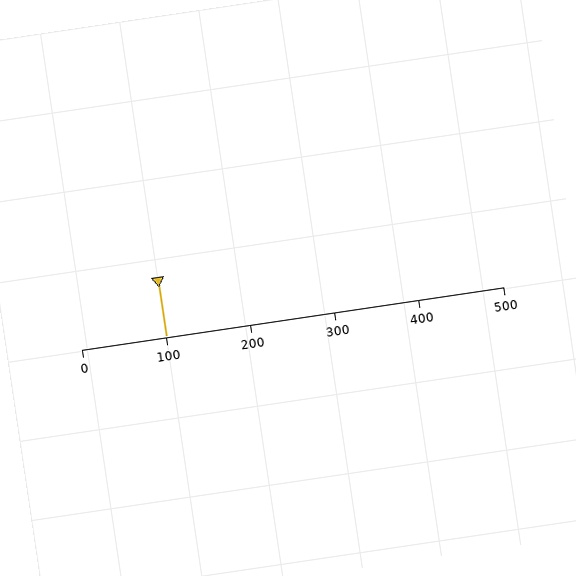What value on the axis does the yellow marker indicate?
The marker indicates approximately 100.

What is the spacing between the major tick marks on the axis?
The major ticks are spaced 100 apart.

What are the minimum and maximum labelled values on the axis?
The axis runs from 0 to 500.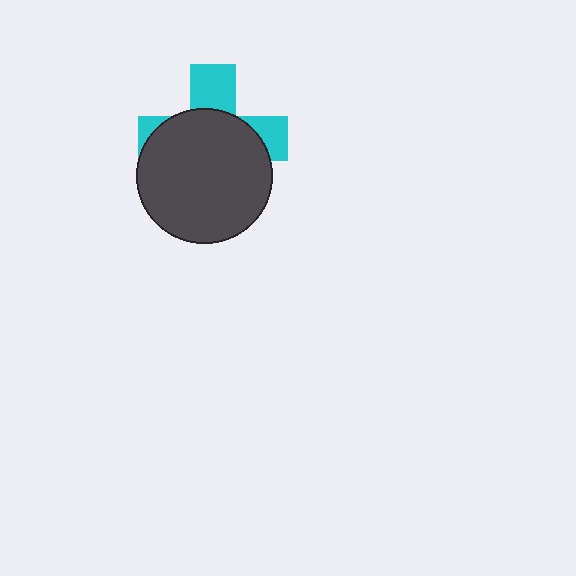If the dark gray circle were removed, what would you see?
You would see the complete cyan cross.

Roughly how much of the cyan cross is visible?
A small part of it is visible (roughly 34%).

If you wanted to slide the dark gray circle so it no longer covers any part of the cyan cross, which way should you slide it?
Slide it down — that is the most direct way to separate the two shapes.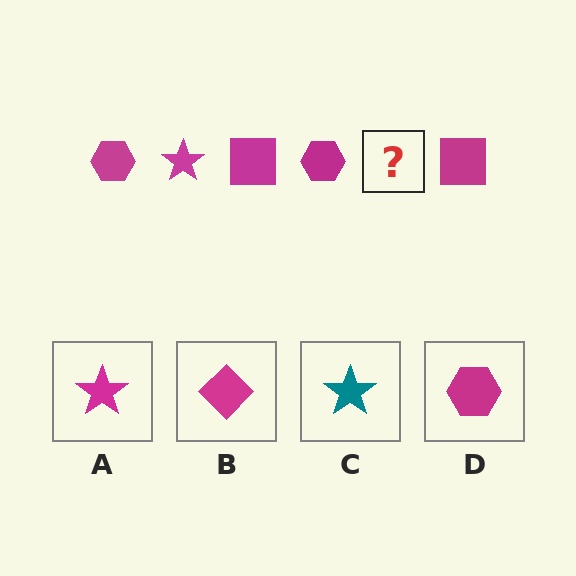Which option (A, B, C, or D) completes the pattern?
A.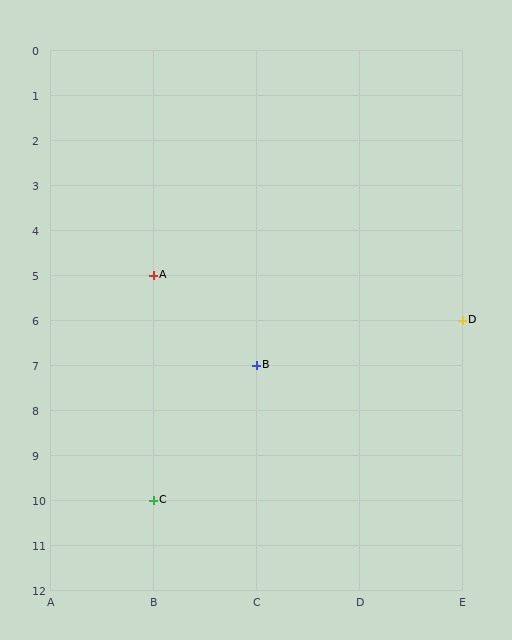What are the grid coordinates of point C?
Point C is at grid coordinates (B, 10).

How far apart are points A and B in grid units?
Points A and B are 1 column and 2 rows apart (about 2.2 grid units diagonally).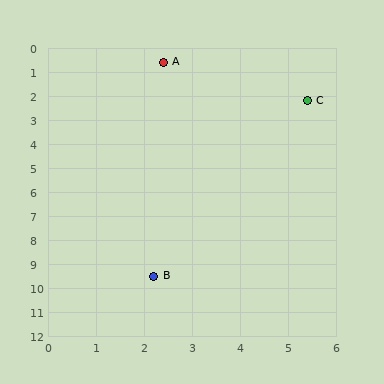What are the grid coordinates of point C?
Point C is at approximately (5.4, 2.2).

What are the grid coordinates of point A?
Point A is at approximately (2.4, 0.6).